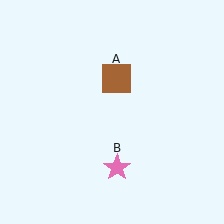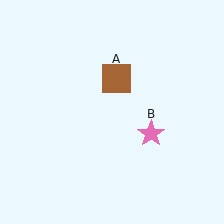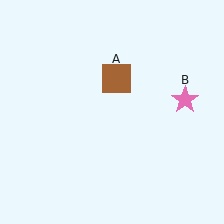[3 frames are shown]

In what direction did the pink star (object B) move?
The pink star (object B) moved up and to the right.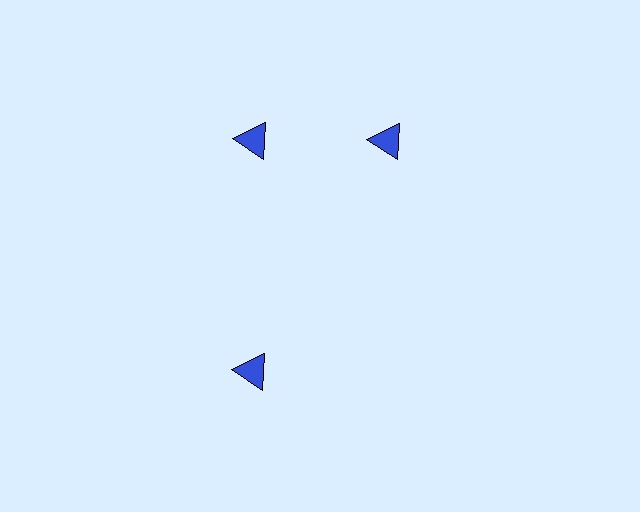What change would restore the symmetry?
The symmetry would be restored by rotating it back into even spacing with its neighbors so that all 3 triangles sit at equal angles and equal distance from the center.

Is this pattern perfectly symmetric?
No. The 3 blue triangles are arranged in a ring, but one element near the 3 o'clock position is rotated out of alignment along the ring, breaking the 3-fold rotational symmetry.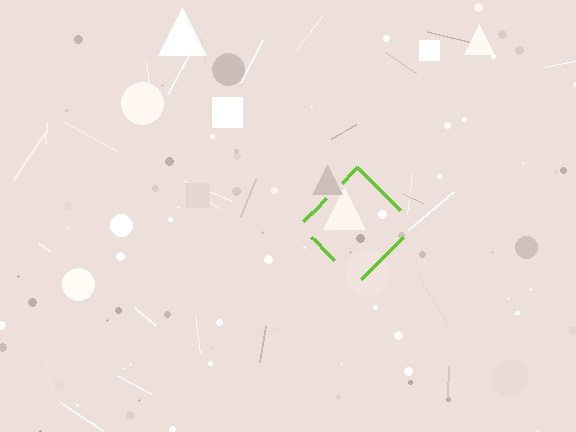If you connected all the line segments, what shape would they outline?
They would outline a diamond.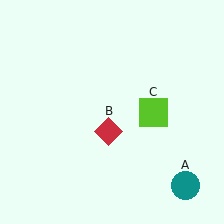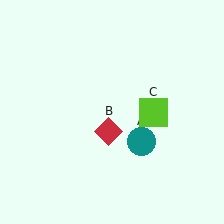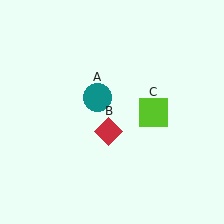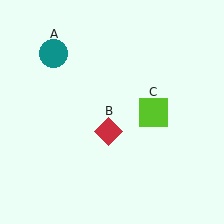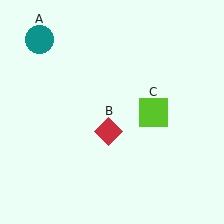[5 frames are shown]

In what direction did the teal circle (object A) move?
The teal circle (object A) moved up and to the left.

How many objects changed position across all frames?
1 object changed position: teal circle (object A).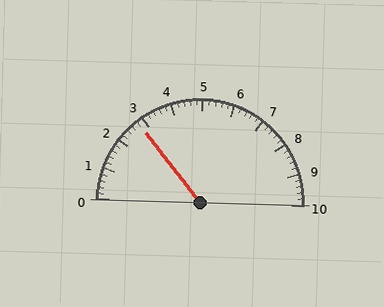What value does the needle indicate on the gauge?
The needle indicates approximately 2.8.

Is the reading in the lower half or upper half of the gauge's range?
The reading is in the lower half of the range (0 to 10).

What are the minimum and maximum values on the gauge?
The gauge ranges from 0 to 10.